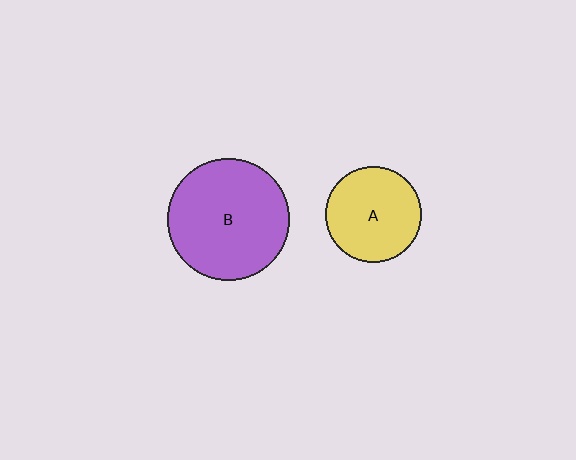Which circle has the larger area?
Circle B (purple).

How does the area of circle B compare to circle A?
Approximately 1.6 times.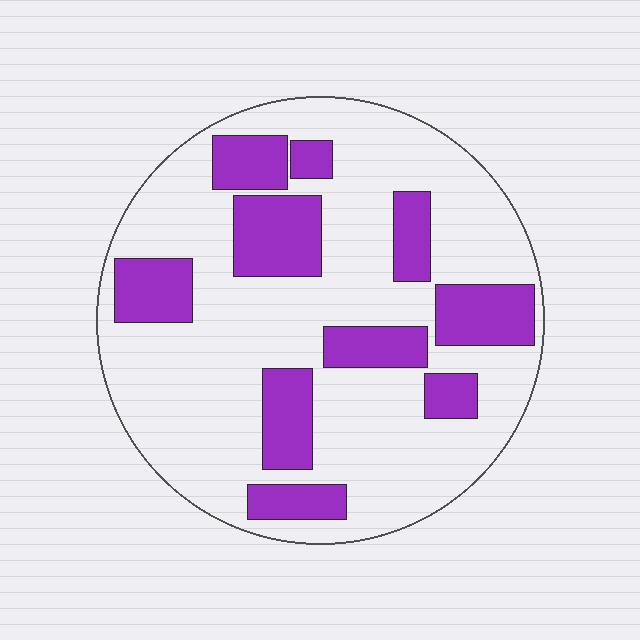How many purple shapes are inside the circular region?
10.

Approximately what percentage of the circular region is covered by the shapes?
Approximately 30%.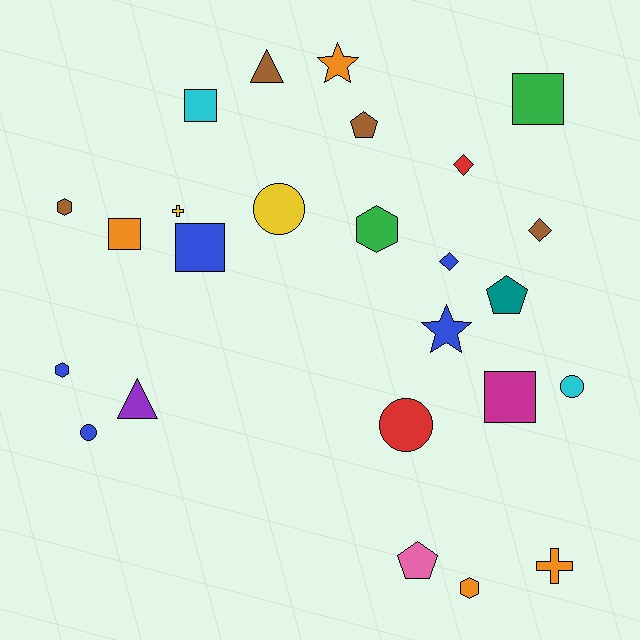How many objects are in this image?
There are 25 objects.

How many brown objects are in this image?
There are 4 brown objects.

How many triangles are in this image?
There are 2 triangles.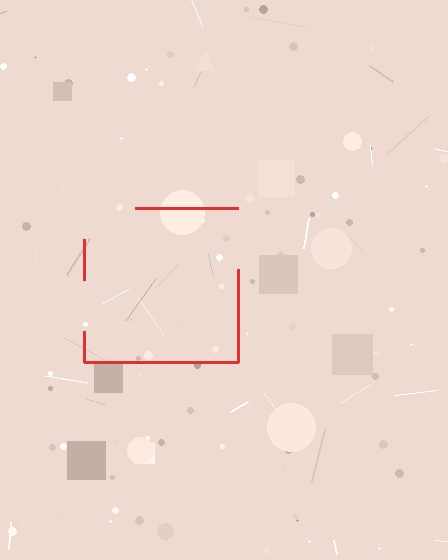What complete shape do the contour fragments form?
The contour fragments form a square.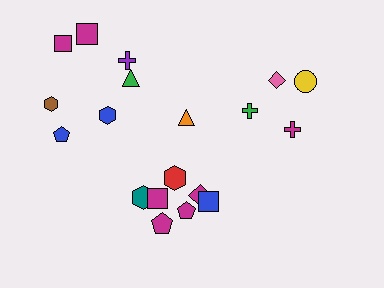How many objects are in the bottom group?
There are 7 objects.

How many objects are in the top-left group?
There are 7 objects.